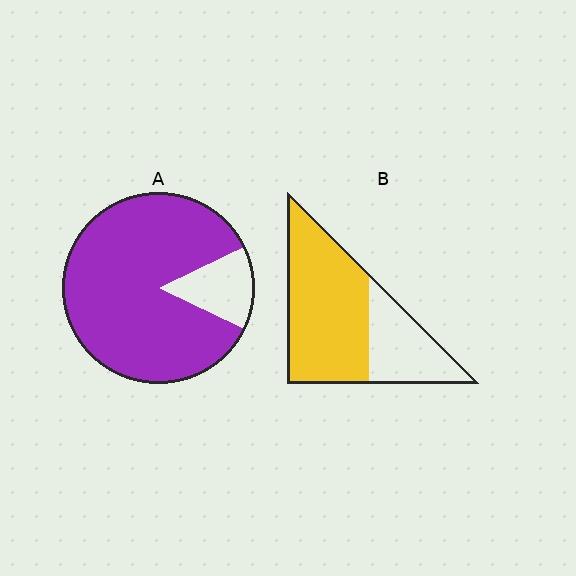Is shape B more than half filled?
Yes.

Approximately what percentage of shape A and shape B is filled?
A is approximately 85% and B is approximately 65%.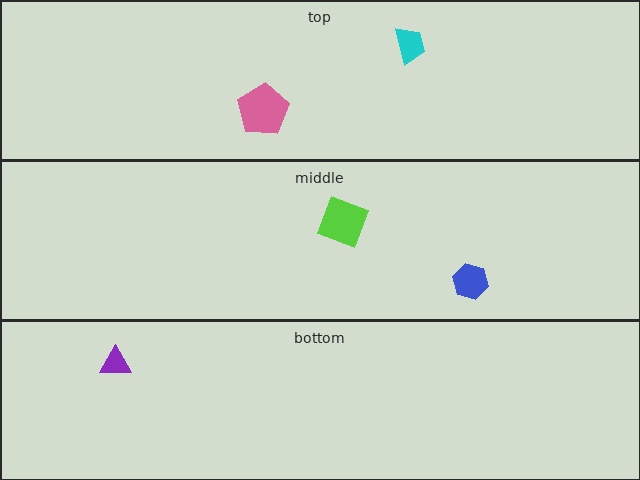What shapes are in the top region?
The cyan trapezoid, the pink pentagon.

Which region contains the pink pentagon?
The top region.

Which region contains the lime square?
The middle region.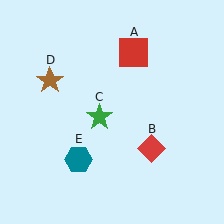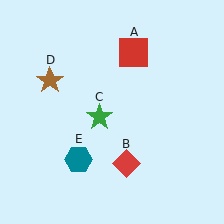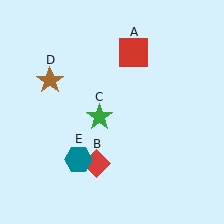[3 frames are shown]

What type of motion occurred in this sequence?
The red diamond (object B) rotated clockwise around the center of the scene.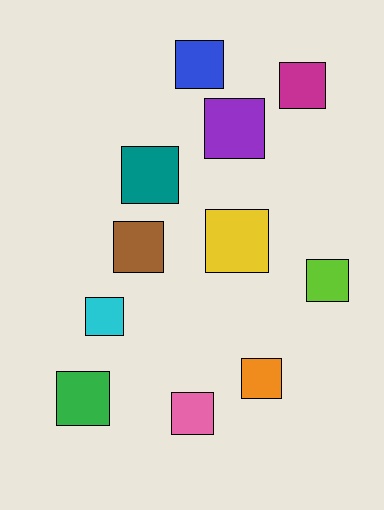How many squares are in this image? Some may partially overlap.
There are 11 squares.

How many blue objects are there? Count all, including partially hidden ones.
There is 1 blue object.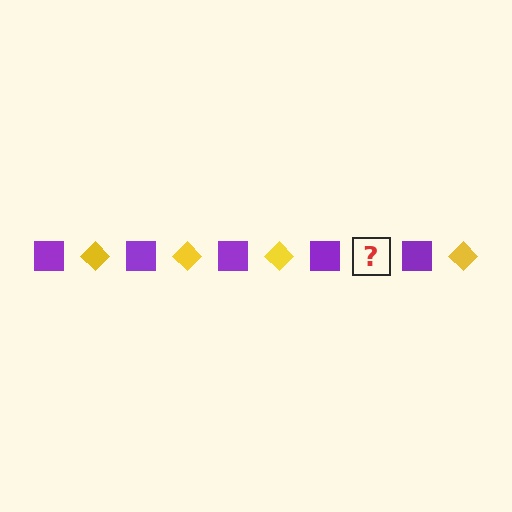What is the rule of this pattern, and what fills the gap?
The rule is that the pattern alternates between purple square and yellow diamond. The gap should be filled with a yellow diamond.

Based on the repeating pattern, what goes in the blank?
The blank should be a yellow diamond.